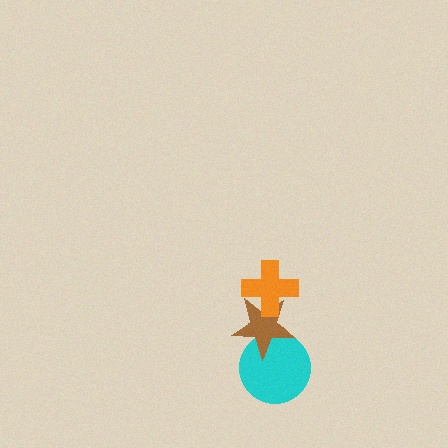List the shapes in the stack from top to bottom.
From top to bottom: the orange cross, the brown star, the cyan circle.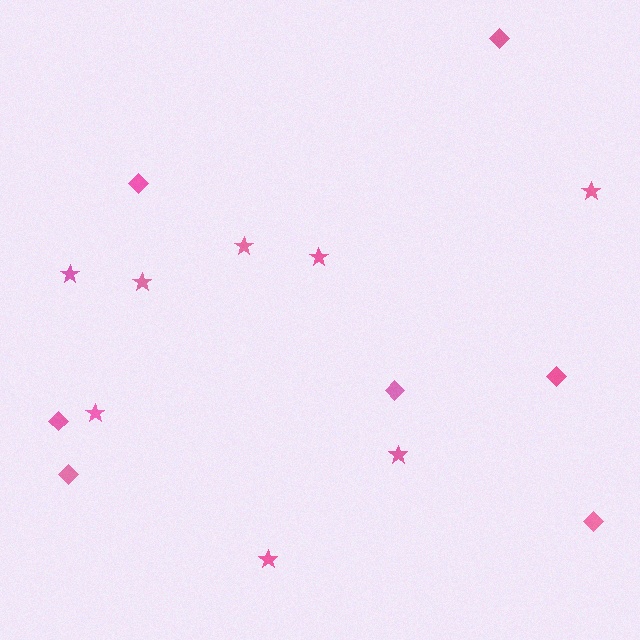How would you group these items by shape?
There are 2 groups: one group of diamonds (7) and one group of stars (8).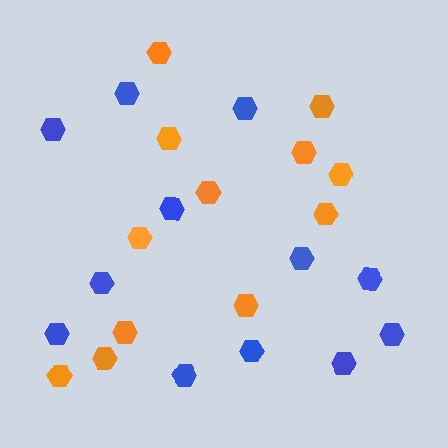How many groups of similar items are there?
There are 2 groups: one group of orange hexagons (12) and one group of blue hexagons (12).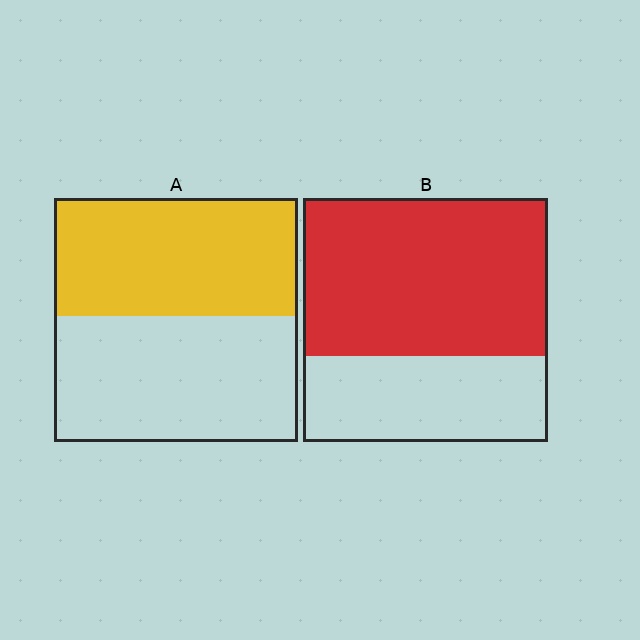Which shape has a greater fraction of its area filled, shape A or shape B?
Shape B.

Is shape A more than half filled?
Roughly half.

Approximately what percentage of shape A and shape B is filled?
A is approximately 50% and B is approximately 65%.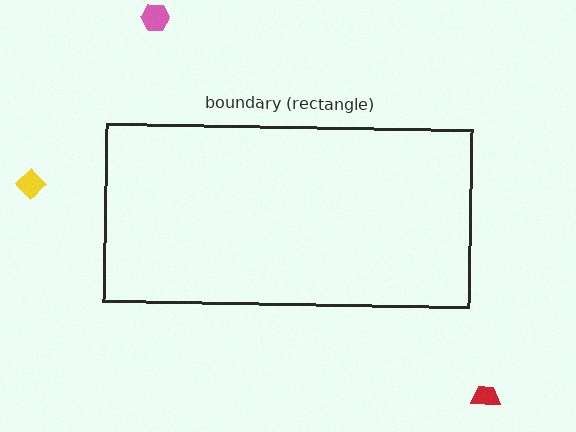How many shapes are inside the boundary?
0 inside, 3 outside.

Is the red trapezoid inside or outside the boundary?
Outside.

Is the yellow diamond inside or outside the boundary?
Outside.